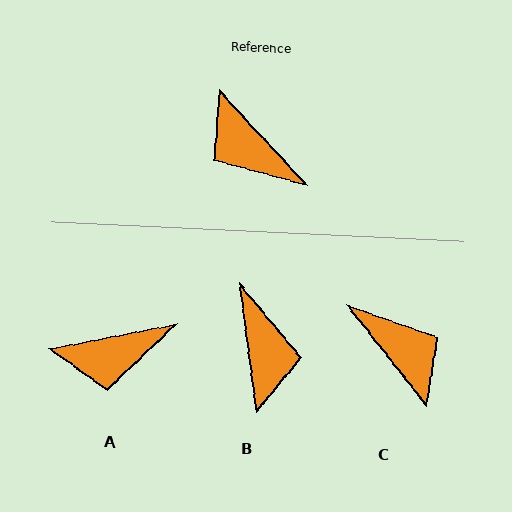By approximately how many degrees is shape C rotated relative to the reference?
Approximately 176 degrees counter-clockwise.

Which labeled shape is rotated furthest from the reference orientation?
C, about 176 degrees away.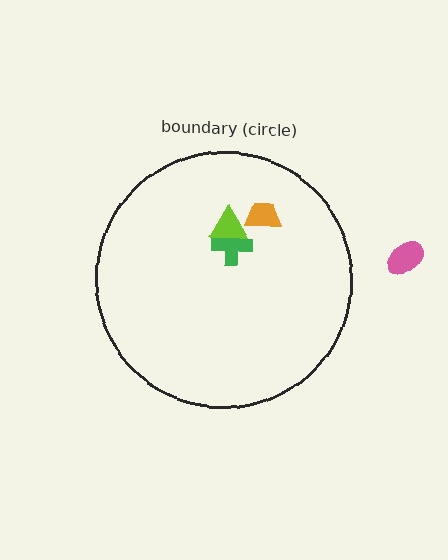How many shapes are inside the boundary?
3 inside, 1 outside.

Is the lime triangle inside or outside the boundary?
Inside.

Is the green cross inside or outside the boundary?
Inside.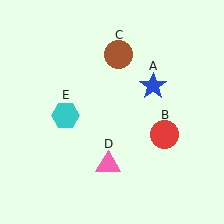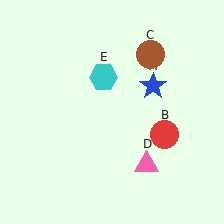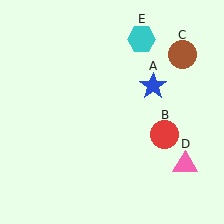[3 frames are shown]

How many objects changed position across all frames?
3 objects changed position: brown circle (object C), pink triangle (object D), cyan hexagon (object E).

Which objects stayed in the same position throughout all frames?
Blue star (object A) and red circle (object B) remained stationary.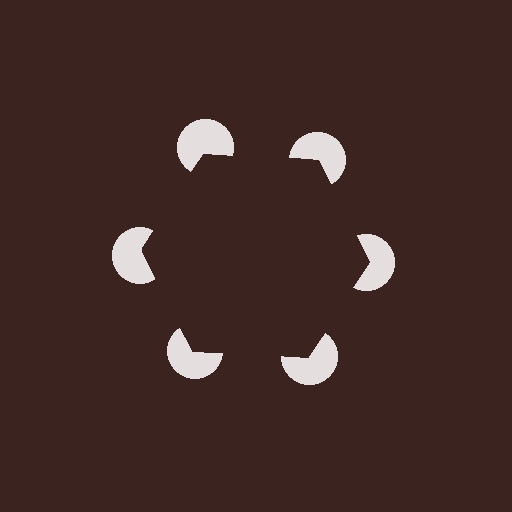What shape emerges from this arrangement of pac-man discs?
An illusory hexagon — its edges are inferred from the aligned wedge cuts in the pac-man discs, not physically drawn.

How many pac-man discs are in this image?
There are 6 — one at each vertex of the illusory hexagon.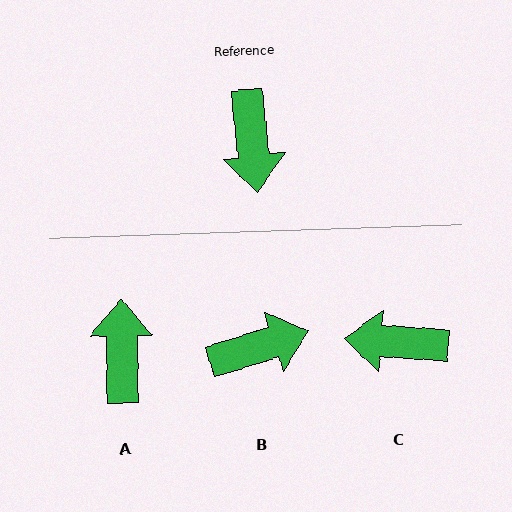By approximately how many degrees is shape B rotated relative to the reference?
Approximately 101 degrees counter-clockwise.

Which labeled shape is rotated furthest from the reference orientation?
A, about 176 degrees away.